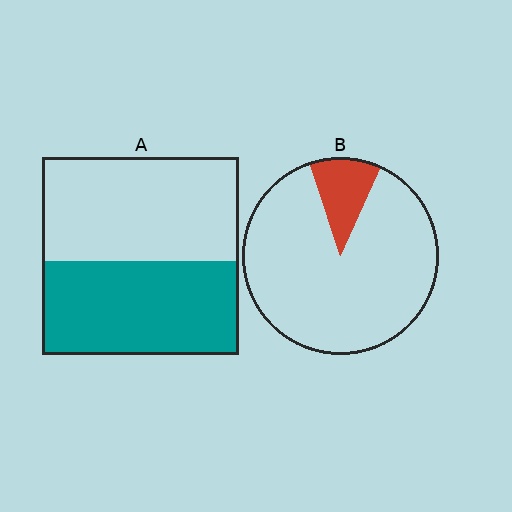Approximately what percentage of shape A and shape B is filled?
A is approximately 45% and B is approximately 10%.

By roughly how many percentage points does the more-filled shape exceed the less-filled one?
By roughly 35 percentage points (A over B).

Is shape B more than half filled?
No.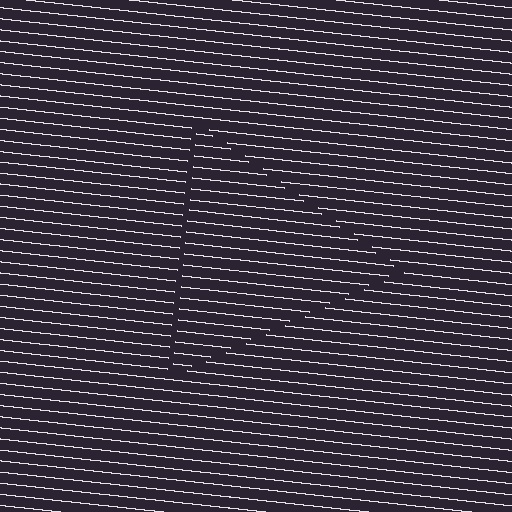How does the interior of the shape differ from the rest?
The interior of the shape contains the same grating, shifted by half a period — the contour is defined by the phase discontinuity where line-ends from the inner and outer gratings abut.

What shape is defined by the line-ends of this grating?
An illusory triangle. The interior of the shape contains the same grating, shifted by half a period — the contour is defined by the phase discontinuity where line-ends from the inner and outer gratings abut.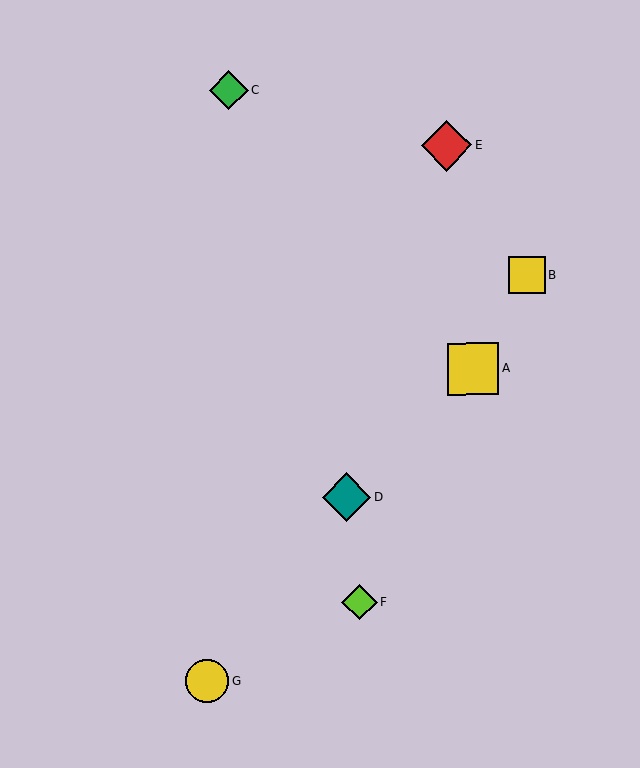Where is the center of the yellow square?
The center of the yellow square is at (527, 275).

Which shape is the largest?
The yellow square (labeled A) is the largest.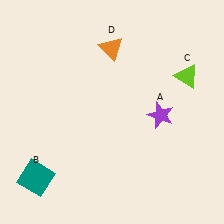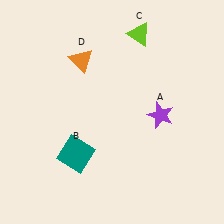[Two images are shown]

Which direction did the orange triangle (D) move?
The orange triangle (D) moved left.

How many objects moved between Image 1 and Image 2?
3 objects moved between the two images.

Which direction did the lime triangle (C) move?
The lime triangle (C) moved left.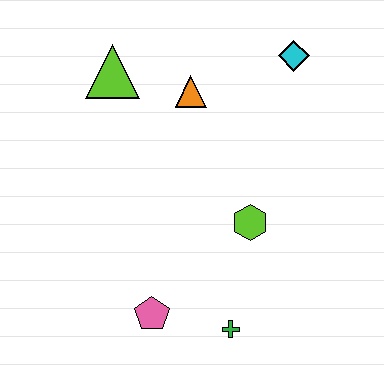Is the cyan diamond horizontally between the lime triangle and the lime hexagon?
No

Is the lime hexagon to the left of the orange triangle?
No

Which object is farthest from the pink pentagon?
The cyan diamond is farthest from the pink pentagon.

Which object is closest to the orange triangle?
The lime triangle is closest to the orange triangle.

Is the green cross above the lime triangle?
No